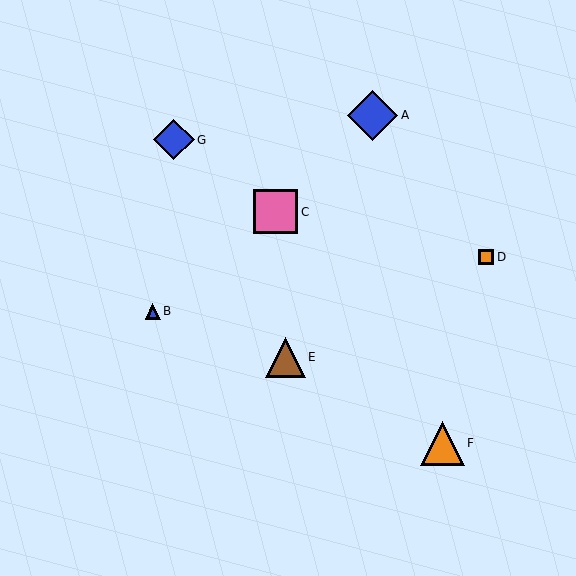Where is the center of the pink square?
The center of the pink square is at (276, 212).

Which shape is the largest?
The blue diamond (labeled A) is the largest.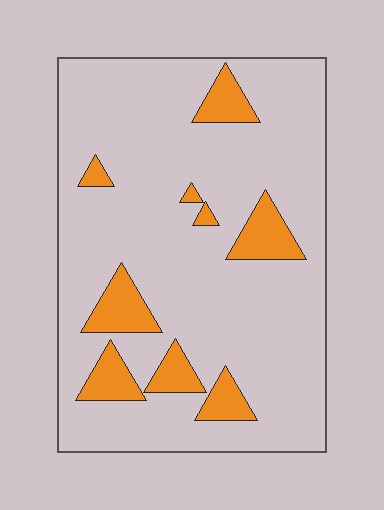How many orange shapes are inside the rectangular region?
9.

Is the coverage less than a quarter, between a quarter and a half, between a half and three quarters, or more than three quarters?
Less than a quarter.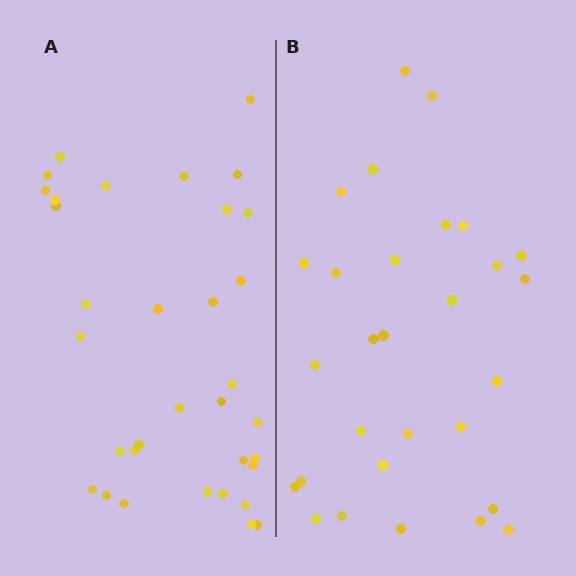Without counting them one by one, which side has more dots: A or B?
Region A (the left region) has more dots.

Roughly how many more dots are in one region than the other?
Region A has about 5 more dots than region B.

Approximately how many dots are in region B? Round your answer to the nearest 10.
About 30 dots. (The exact count is 29, which rounds to 30.)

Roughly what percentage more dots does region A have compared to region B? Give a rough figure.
About 15% more.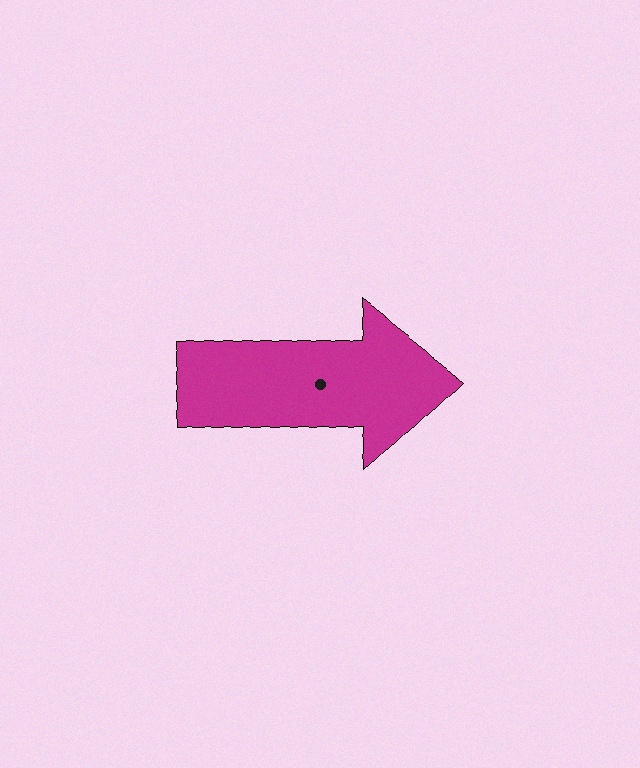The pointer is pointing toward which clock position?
Roughly 3 o'clock.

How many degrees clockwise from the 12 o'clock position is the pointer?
Approximately 87 degrees.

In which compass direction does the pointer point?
East.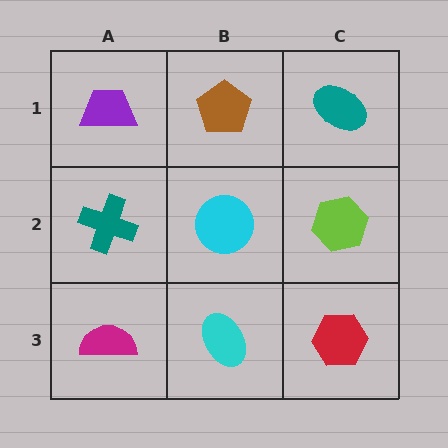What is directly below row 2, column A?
A magenta semicircle.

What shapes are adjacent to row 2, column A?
A purple trapezoid (row 1, column A), a magenta semicircle (row 3, column A), a cyan circle (row 2, column B).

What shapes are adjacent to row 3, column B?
A cyan circle (row 2, column B), a magenta semicircle (row 3, column A), a red hexagon (row 3, column C).